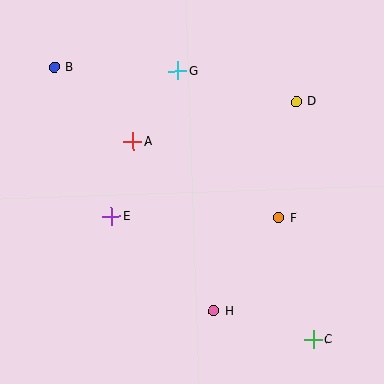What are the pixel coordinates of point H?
Point H is at (214, 311).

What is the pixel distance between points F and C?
The distance between F and C is 126 pixels.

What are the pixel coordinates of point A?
Point A is at (133, 142).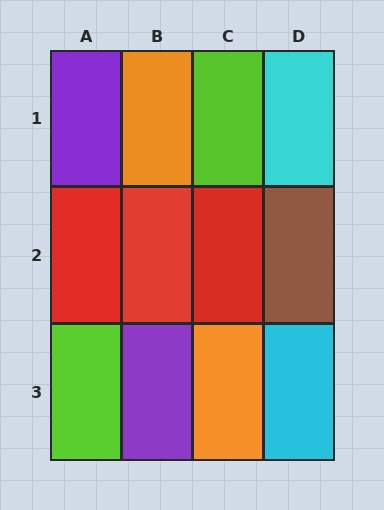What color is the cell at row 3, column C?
Orange.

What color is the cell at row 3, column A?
Lime.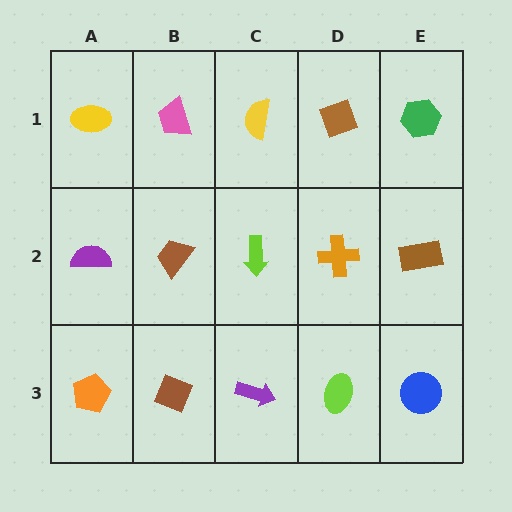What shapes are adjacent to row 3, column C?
A lime arrow (row 2, column C), a brown diamond (row 3, column B), a lime ellipse (row 3, column D).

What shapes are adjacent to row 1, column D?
An orange cross (row 2, column D), a yellow semicircle (row 1, column C), a green hexagon (row 1, column E).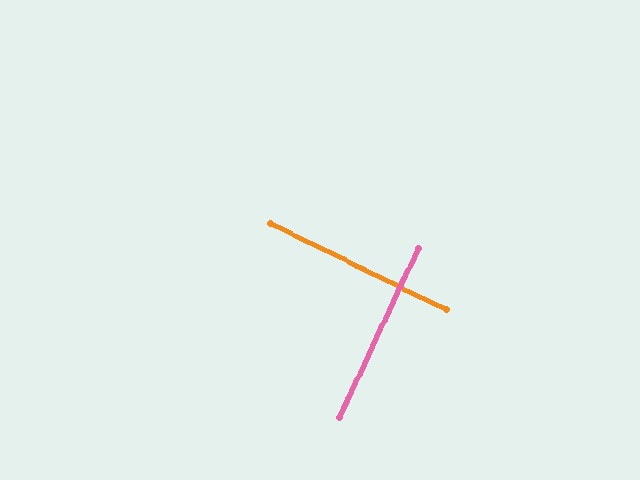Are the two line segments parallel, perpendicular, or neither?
Perpendicular — they meet at approximately 89°.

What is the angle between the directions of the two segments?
Approximately 89 degrees.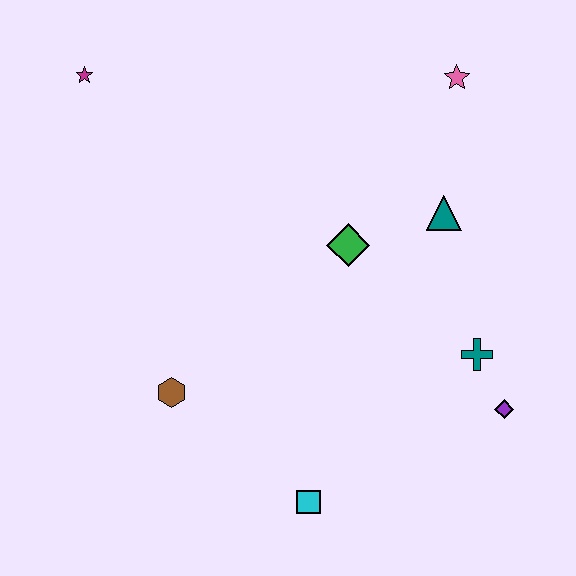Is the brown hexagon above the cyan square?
Yes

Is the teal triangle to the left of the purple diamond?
Yes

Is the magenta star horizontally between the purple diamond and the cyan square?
No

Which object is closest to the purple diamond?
The teal cross is closest to the purple diamond.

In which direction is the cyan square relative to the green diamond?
The cyan square is below the green diamond.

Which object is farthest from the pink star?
The cyan square is farthest from the pink star.